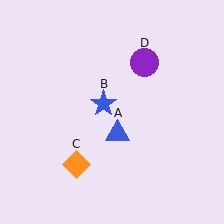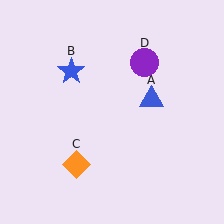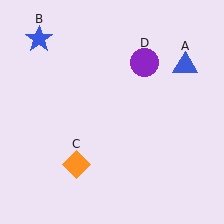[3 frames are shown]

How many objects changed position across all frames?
2 objects changed position: blue triangle (object A), blue star (object B).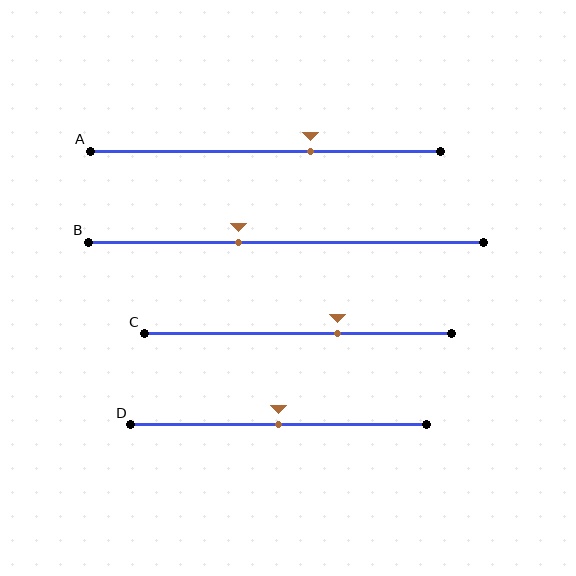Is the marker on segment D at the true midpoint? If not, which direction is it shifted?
Yes, the marker on segment D is at the true midpoint.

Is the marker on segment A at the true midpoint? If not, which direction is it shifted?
No, the marker on segment A is shifted to the right by about 13% of the segment length.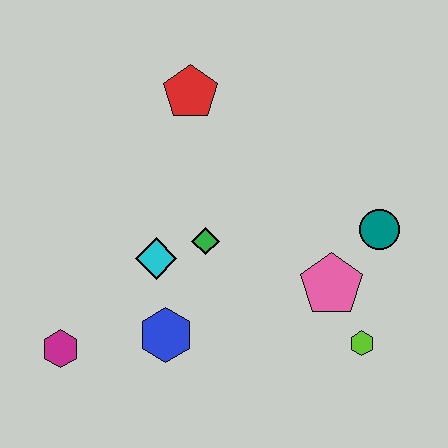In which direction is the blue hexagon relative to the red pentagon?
The blue hexagon is below the red pentagon.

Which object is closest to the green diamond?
The cyan diamond is closest to the green diamond.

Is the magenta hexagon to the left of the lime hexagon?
Yes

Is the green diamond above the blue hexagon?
Yes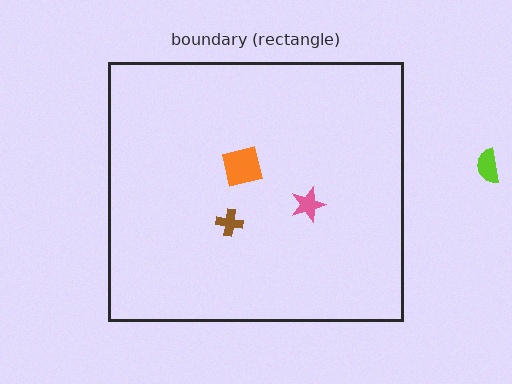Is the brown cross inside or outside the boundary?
Inside.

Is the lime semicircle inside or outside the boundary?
Outside.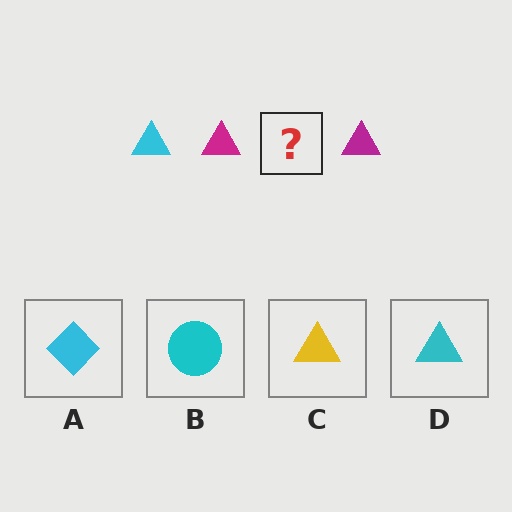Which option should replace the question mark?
Option D.